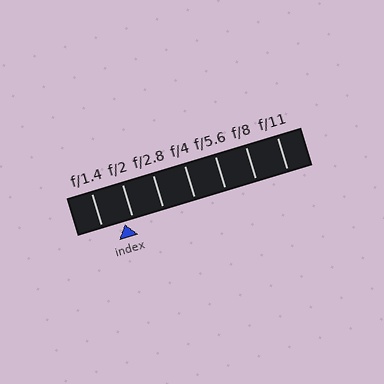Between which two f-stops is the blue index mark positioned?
The index mark is between f/1.4 and f/2.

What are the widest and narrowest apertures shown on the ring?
The widest aperture shown is f/1.4 and the narrowest is f/11.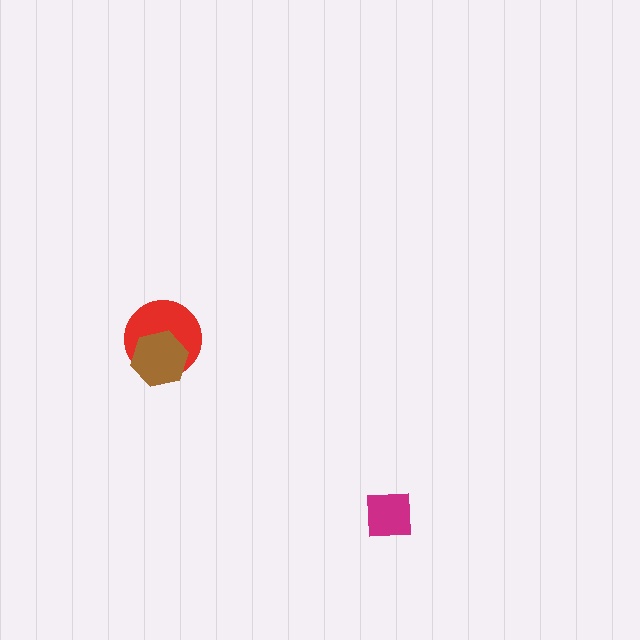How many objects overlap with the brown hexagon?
1 object overlaps with the brown hexagon.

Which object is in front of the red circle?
The brown hexagon is in front of the red circle.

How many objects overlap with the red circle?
1 object overlaps with the red circle.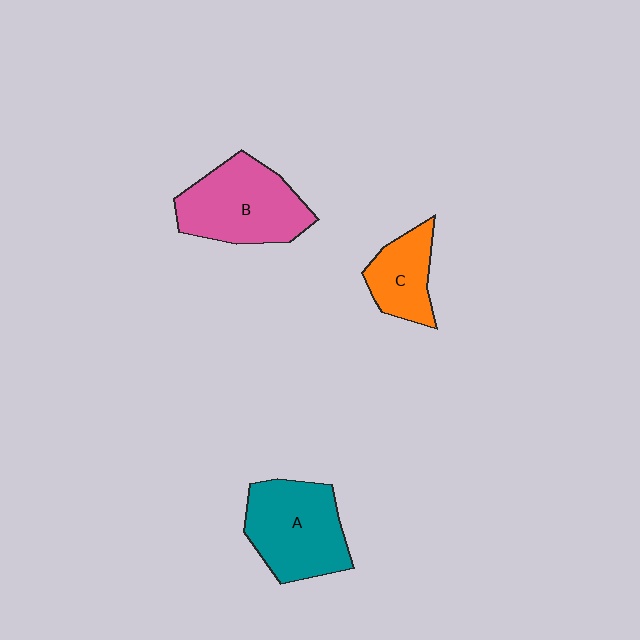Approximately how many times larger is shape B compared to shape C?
Approximately 1.7 times.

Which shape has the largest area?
Shape B (pink).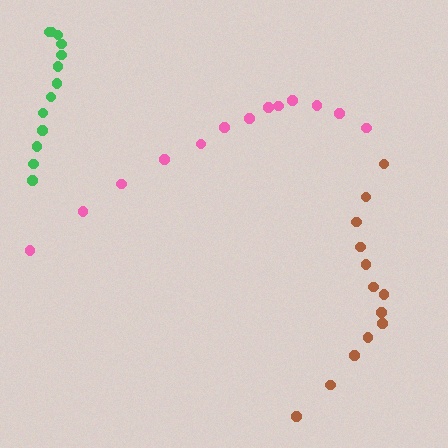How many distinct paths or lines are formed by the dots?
There are 3 distinct paths.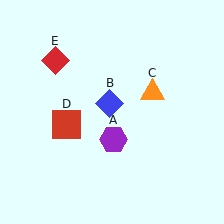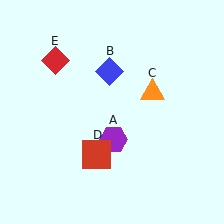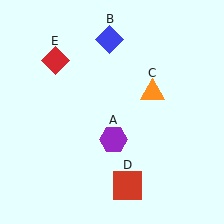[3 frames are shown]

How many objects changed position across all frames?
2 objects changed position: blue diamond (object B), red square (object D).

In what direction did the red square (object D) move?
The red square (object D) moved down and to the right.